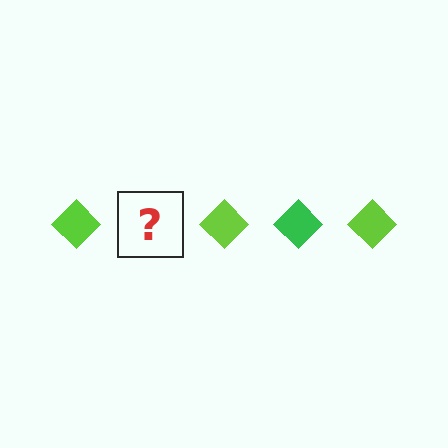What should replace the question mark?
The question mark should be replaced with a green diamond.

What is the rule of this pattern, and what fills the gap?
The rule is that the pattern cycles through lime, green diamonds. The gap should be filled with a green diamond.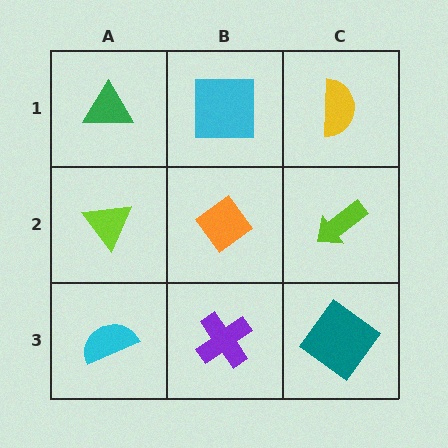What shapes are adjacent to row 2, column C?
A yellow semicircle (row 1, column C), a teal diamond (row 3, column C), an orange diamond (row 2, column B).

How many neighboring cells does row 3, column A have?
2.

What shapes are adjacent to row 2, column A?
A green triangle (row 1, column A), a cyan semicircle (row 3, column A), an orange diamond (row 2, column B).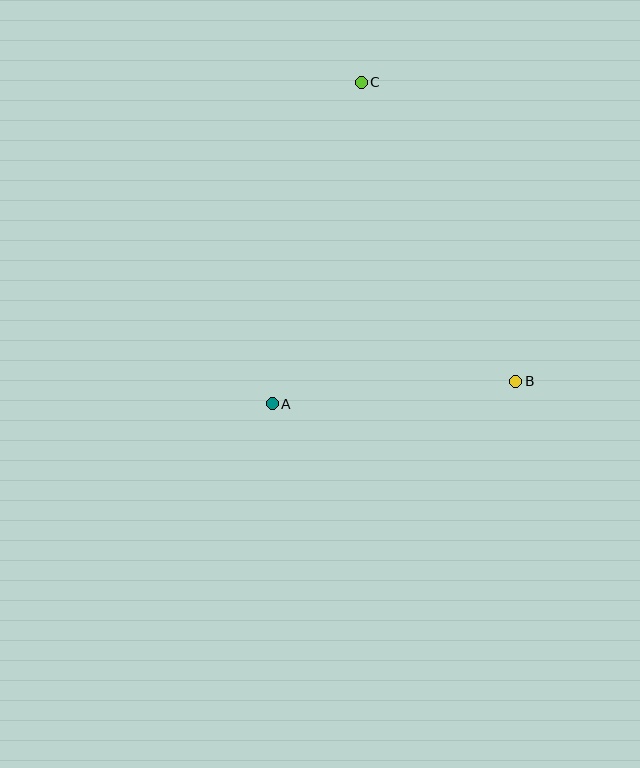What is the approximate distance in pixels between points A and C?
The distance between A and C is approximately 334 pixels.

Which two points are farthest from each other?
Points B and C are farthest from each other.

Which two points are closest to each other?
Points A and B are closest to each other.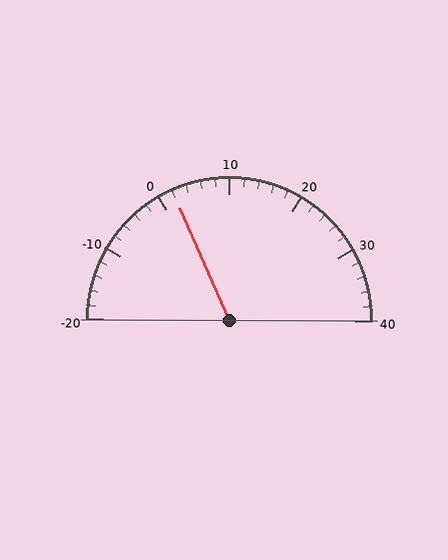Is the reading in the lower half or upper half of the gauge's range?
The reading is in the lower half of the range (-20 to 40).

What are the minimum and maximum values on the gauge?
The gauge ranges from -20 to 40.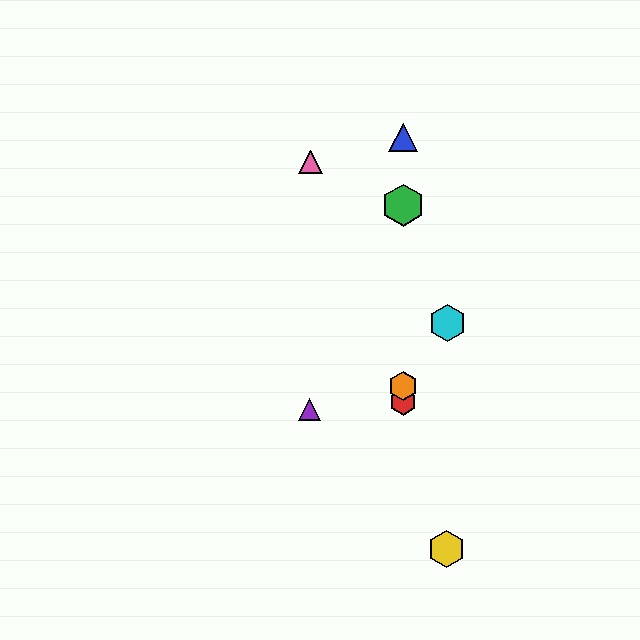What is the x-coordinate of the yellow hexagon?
The yellow hexagon is at x≈446.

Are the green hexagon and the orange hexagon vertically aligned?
Yes, both are at x≈403.